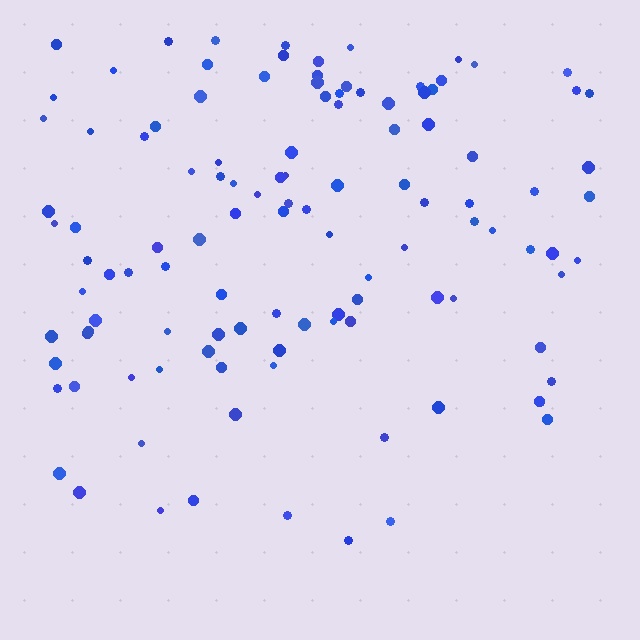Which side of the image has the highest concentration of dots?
The top.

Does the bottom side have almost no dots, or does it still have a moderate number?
Still a moderate number, just noticeably fewer than the top.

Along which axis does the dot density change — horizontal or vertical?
Vertical.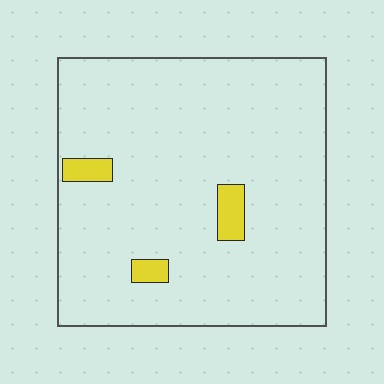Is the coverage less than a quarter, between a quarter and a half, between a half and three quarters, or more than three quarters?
Less than a quarter.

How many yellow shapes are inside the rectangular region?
3.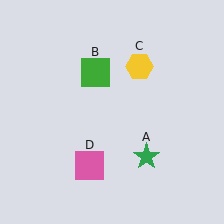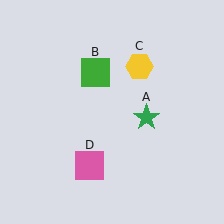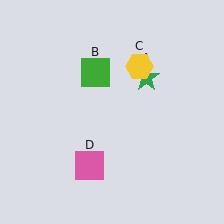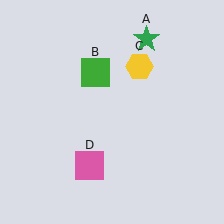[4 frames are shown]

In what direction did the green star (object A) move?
The green star (object A) moved up.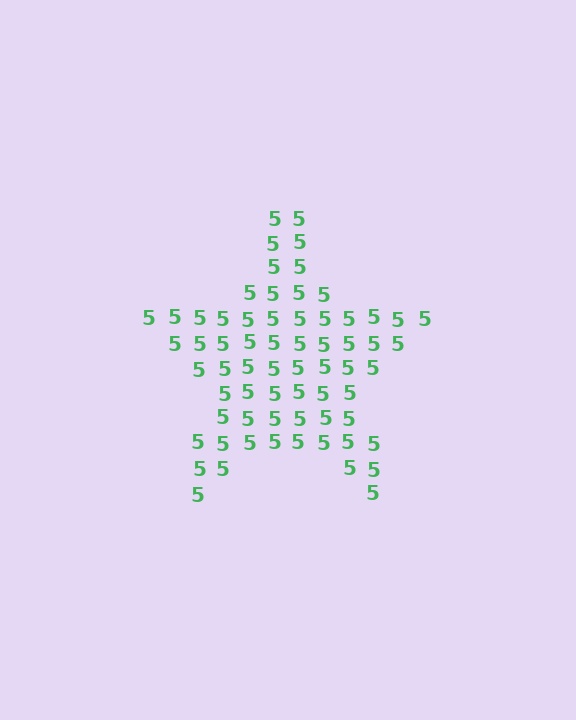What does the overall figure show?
The overall figure shows a star.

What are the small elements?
The small elements are digit 5's.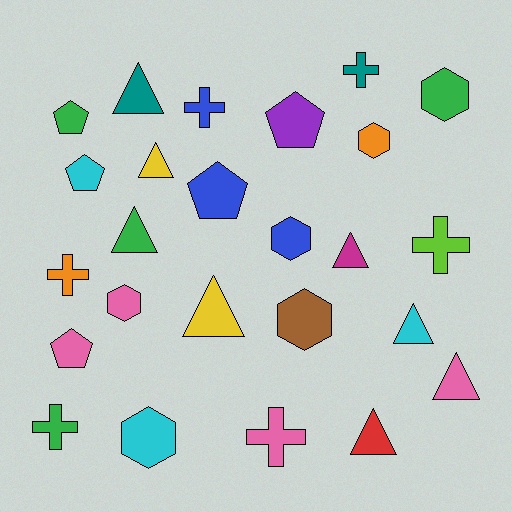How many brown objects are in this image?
There is 1 brown object.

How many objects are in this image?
There are 25 objects.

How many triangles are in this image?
There are 8 triangles.